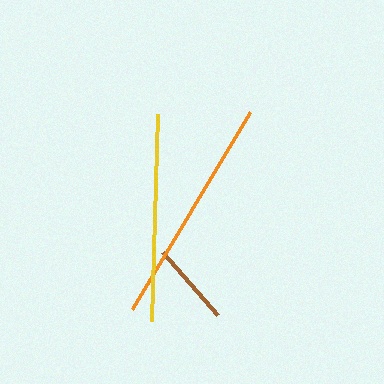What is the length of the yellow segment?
The yellow segment is approximately 207 pixels long.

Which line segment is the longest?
The orange line is the longest at approximately 229 pixels.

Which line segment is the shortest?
The brown line is the shortest at approximately 83 pixels.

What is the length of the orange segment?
The orange segment is approximately 229 pixels long.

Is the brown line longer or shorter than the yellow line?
The yellow line is longer than the brown line.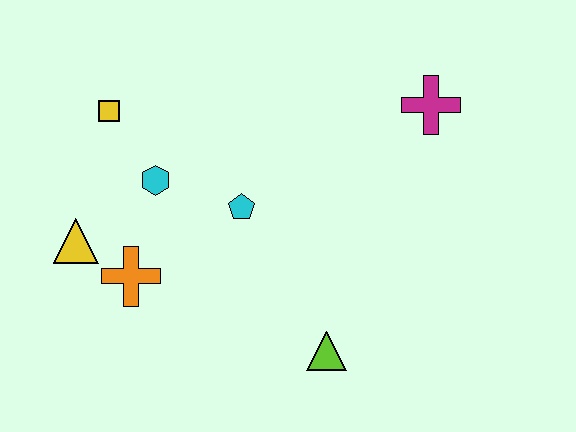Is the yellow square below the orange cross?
No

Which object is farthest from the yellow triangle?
The magenta cross is farthest from the yellow triangle.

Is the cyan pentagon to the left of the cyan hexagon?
No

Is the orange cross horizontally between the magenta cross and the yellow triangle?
Yes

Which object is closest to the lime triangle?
The cyan pentagon is closest to the lime triangle.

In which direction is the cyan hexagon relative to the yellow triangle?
The cyan hexagon is to the right of the yellow triangle.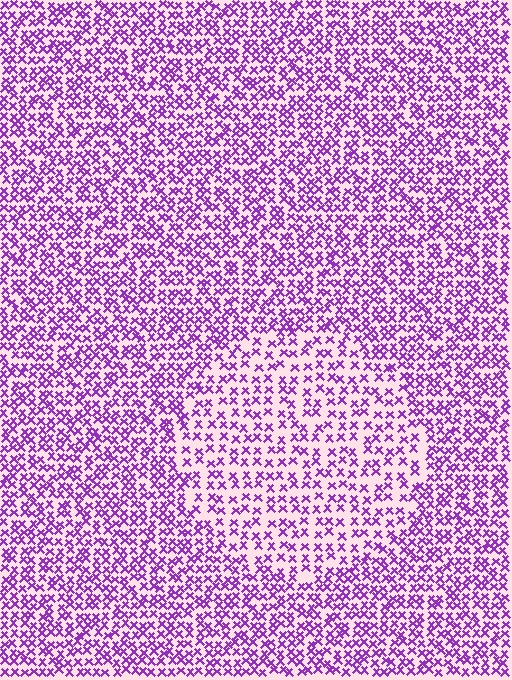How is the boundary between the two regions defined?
The boundary is defined by a change in element density (approximately 1.7x ratio). All elements are the same color, size, and shape.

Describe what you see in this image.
The image contains small purple elements arranged at two different densities. A circle-shaped region is visible where the elements are less densely packed than the surrounding area.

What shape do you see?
I see a circle.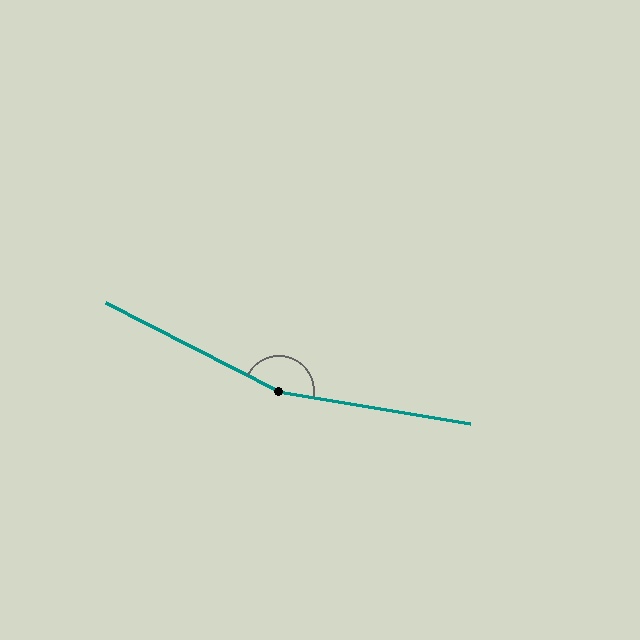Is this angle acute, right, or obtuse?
It is obtuse.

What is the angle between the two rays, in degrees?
Approximately 162 degrees.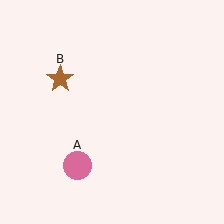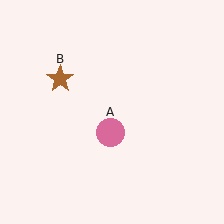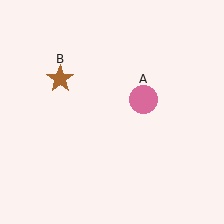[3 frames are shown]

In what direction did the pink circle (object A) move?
The pink circle (object A) moved up and to the right.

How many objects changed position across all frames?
1 object changed position: pink circle (object A).